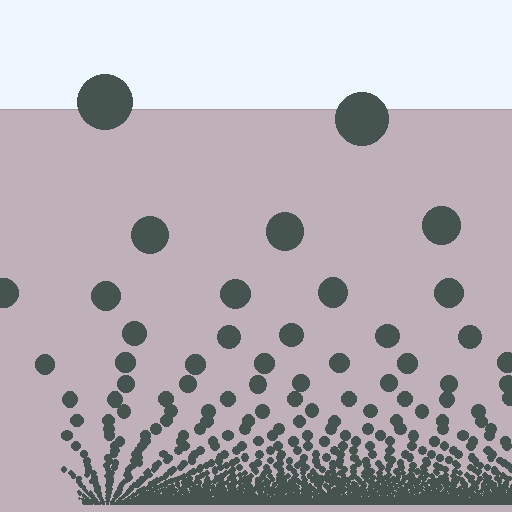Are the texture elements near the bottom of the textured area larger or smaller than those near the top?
Smaller. The gradient is inverted — elements near the bottom are smaller and denser.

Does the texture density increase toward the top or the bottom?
Density increases toward the bottom.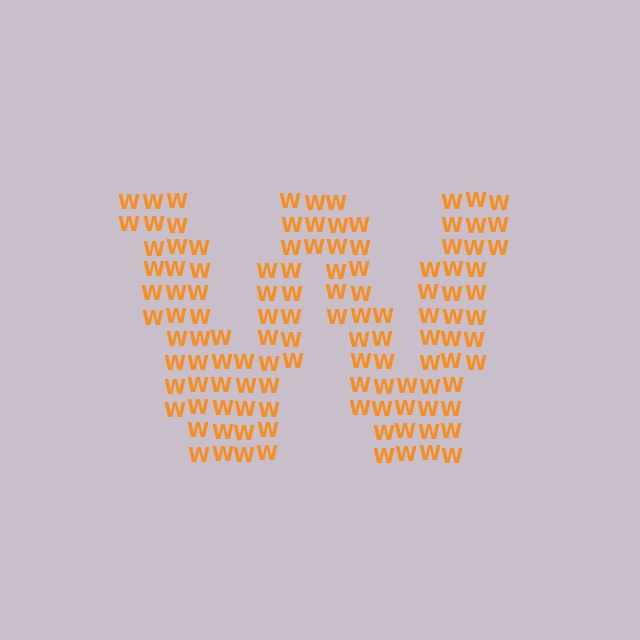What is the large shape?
The large shape is the letter W.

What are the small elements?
The small elements are letter W's.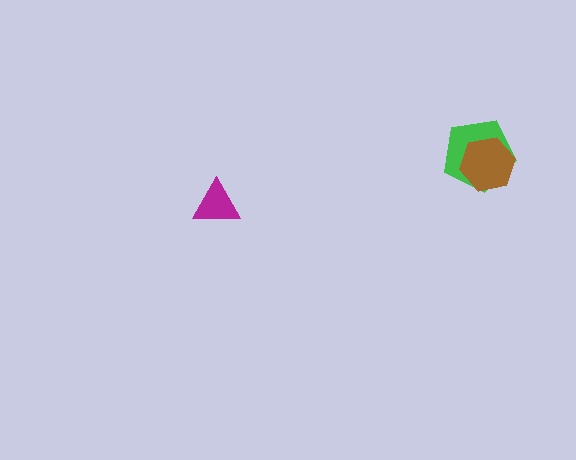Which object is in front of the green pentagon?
The brown hexagon is in front of the green pentagon.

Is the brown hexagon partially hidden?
No, no other shape covers it.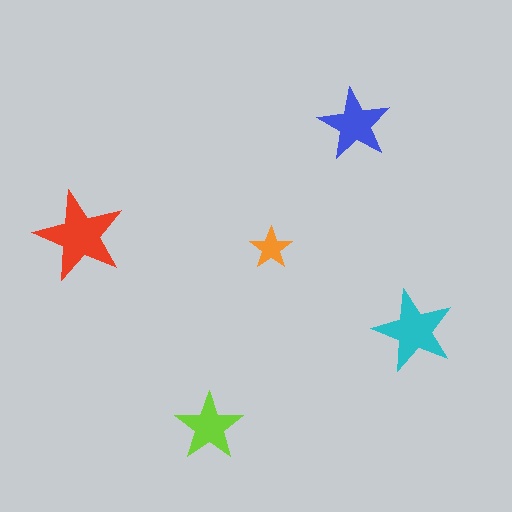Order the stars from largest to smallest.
the red one, the cyan one, the blue one, the lime one, the orange one.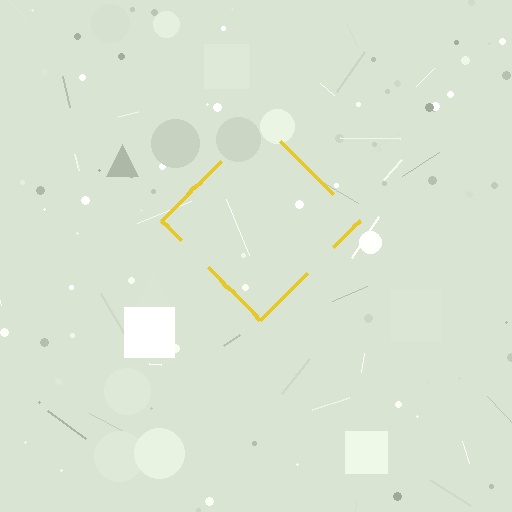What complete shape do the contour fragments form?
The contour fragments form a diamond.